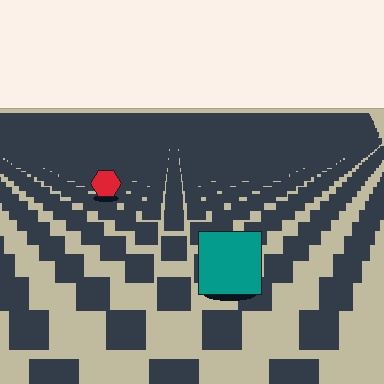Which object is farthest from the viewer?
The red hexagon is farthest from the viewer. It appears smaller and the ground texture around it is denser.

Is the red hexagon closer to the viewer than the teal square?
No. The teal square is closer — you can tell from the texture gradient: the ground texture is coarser near it.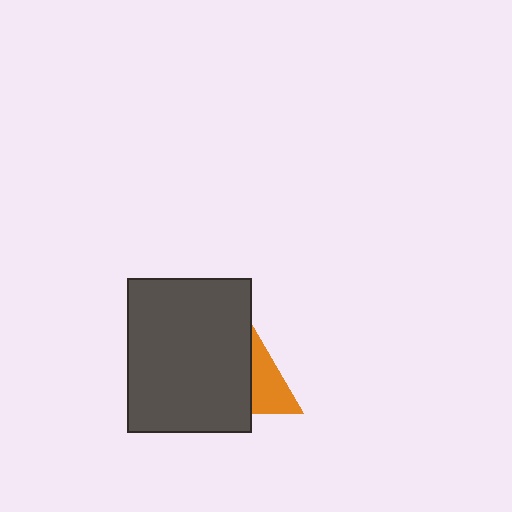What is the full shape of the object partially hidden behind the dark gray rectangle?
The partially hidden object is an orange triangle.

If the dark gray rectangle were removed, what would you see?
You would see the complete orange triangle.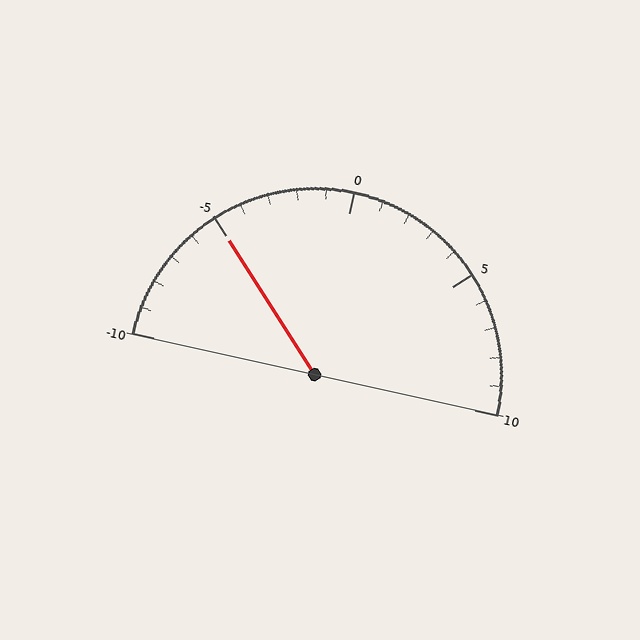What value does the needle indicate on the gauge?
The needle indicates approximately -5.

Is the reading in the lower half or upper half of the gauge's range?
The reading is in the lower half of the range (-10 to 10).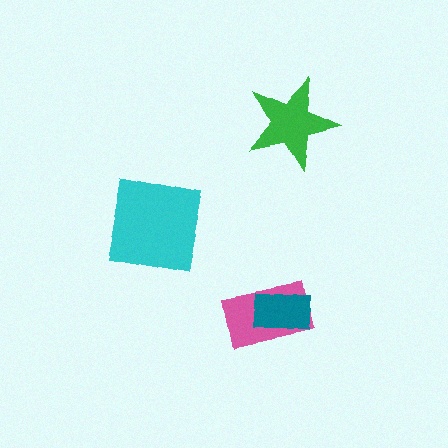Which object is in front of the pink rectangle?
The teal rectangle is in front of the pink rectangle.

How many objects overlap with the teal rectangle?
1 object overlaps with the teal rectangle.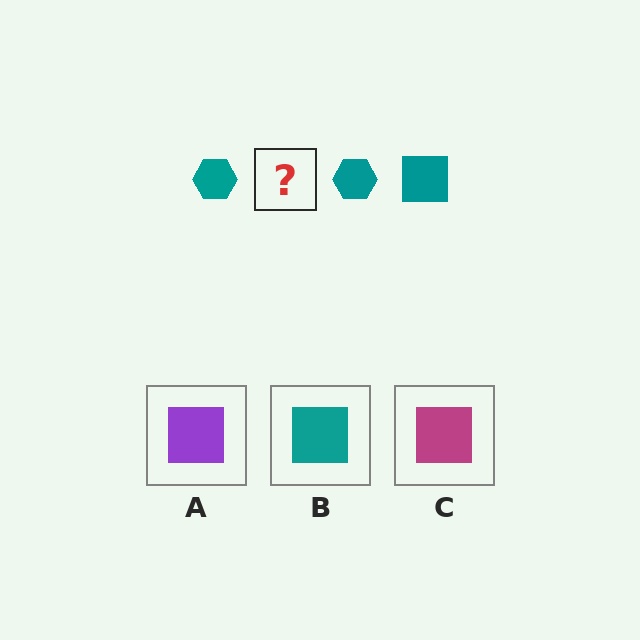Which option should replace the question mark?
Option B.